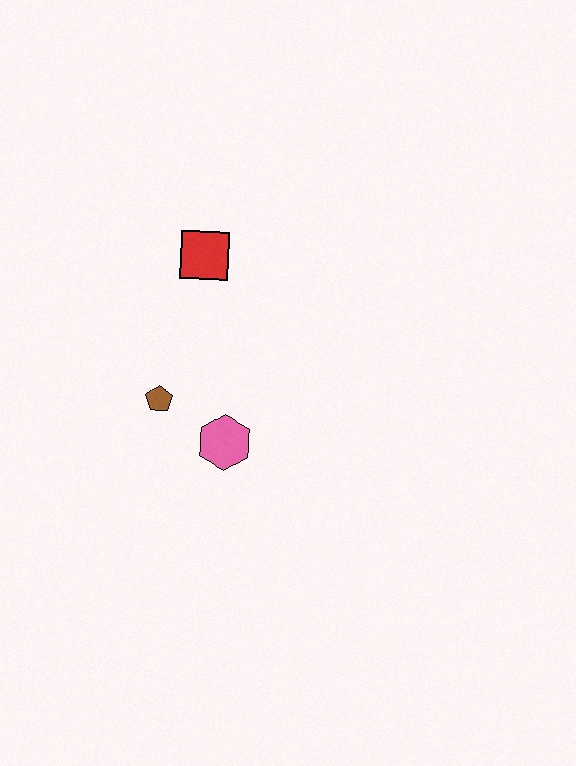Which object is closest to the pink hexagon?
The brown pentagon is closest to the pink hexagon.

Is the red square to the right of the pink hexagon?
No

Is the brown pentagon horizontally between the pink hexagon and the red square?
No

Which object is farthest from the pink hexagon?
The red square is farthest from the pink hexagon.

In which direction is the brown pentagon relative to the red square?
The brown pentagon is below the red square.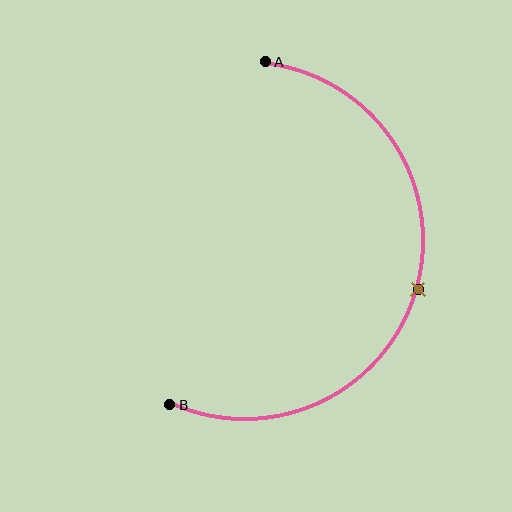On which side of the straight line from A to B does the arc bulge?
The arc bulges to the right of the straight line connecting A and B.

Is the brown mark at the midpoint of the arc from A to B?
Yes. The brown mark lies on the arc at equal arc-length from both A and B — it is the arc midpoint.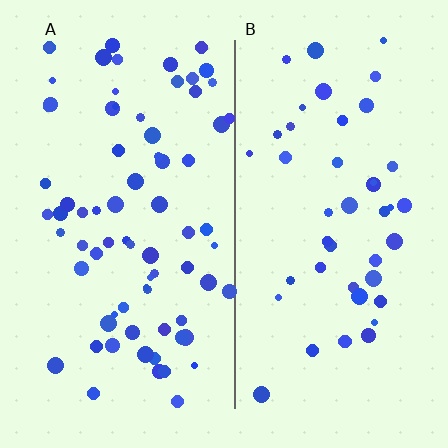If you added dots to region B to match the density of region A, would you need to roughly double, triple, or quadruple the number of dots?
Approximately double.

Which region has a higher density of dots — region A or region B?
A (the left).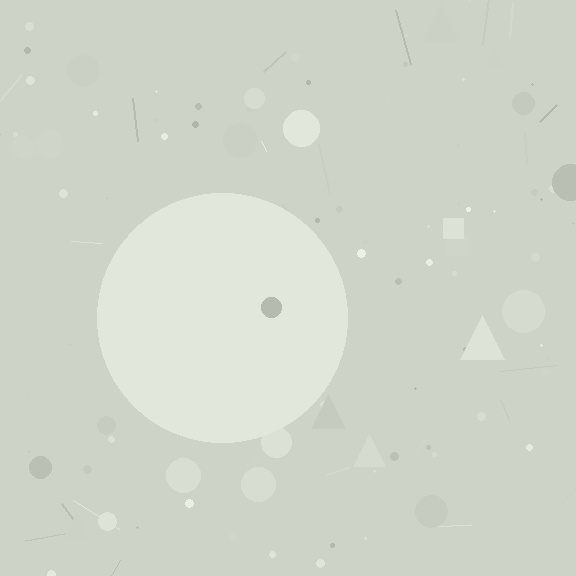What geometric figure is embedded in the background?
A circle is embedded in the background.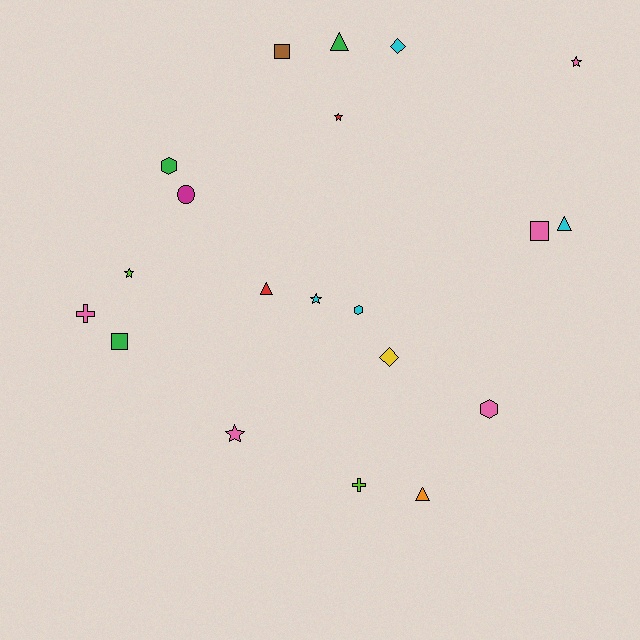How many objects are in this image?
There are 20 objects.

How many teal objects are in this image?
There are no teal objects.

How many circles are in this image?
There is 1 circle.